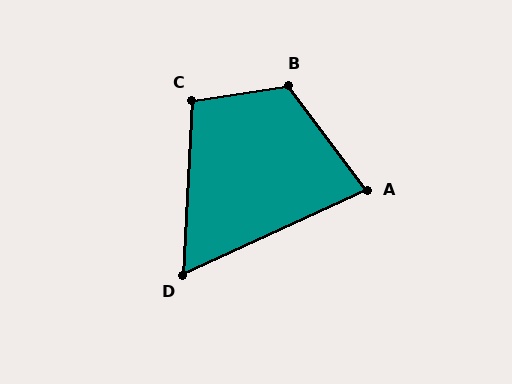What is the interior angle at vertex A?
Approximately 78 degrees (acute).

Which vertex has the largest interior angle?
B, at approximately 118 degrees.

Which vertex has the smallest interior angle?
D, at approximately 62 degrees.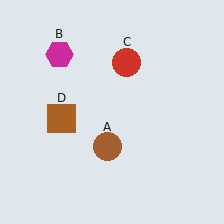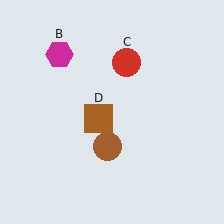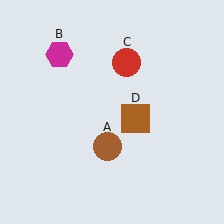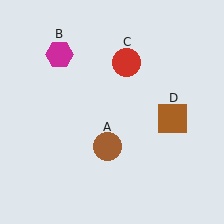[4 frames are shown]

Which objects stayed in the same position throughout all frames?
Brown circle (object A) and magenta hexagon (object B) and red circle (object C) remained stationary.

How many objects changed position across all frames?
1 object changed position: brown square (object D).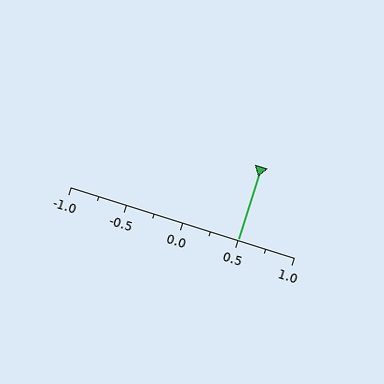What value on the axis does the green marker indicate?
The marker indicates approximately 0.5.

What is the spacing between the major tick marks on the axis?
The major ticks are spaced 0.5 apart.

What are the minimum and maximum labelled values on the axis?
The axis runs from -1.0 to 1.0.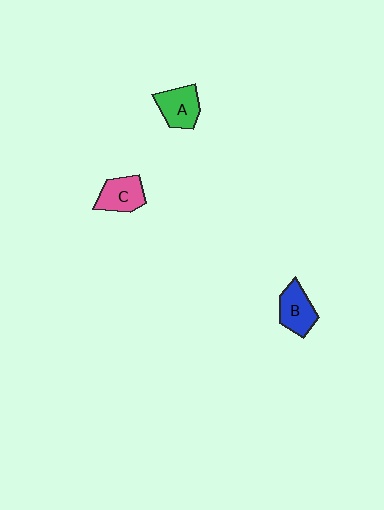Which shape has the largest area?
Shape A (green).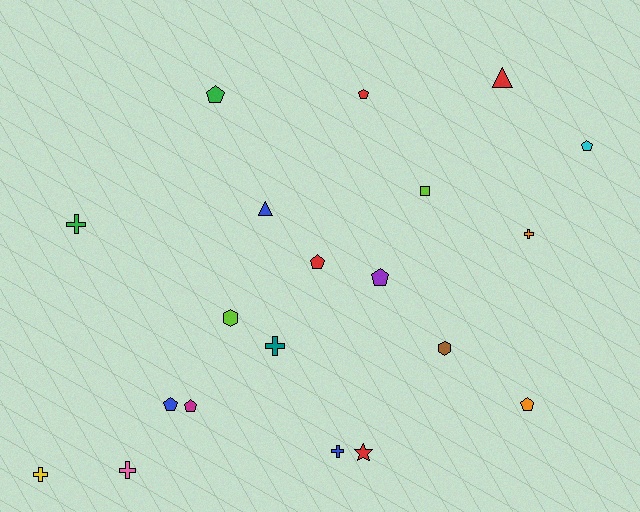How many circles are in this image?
There are no circles.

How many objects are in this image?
There are 20 objects.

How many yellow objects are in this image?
There is 1 yellow object.